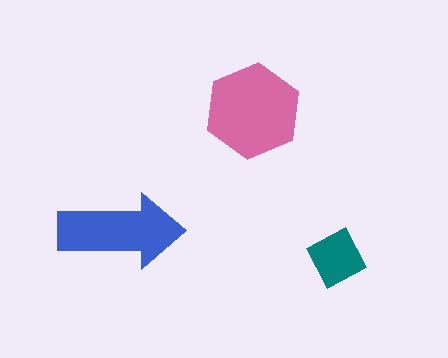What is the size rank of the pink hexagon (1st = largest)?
1st.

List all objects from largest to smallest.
The pink hexagon, the blue arrow, the teal diamond.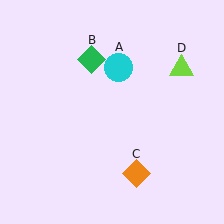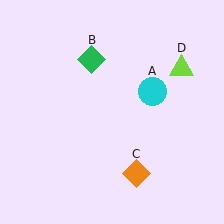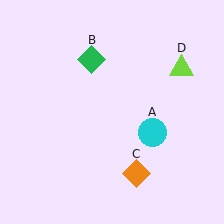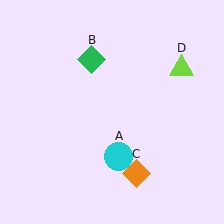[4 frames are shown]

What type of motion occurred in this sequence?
The cyan circle (object A) rotated clockwise around the center of the scene.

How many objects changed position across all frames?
1 object changed position: cyan circle (object A).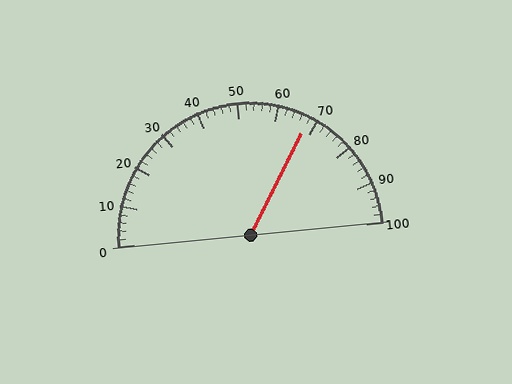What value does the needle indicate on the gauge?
The needle indicates approximately 68.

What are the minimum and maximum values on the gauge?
The gauge ranges from 0 to 100.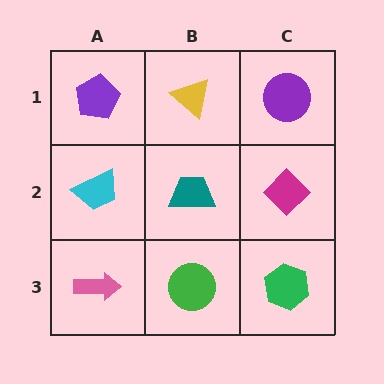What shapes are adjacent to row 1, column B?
A teal trapezoid (row 2, column B), a purple pentagon (row 1, column A), a purple circle (row 1, column C).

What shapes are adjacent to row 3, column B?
A teal trapezoid (row 2, column B), a pink arrow (row 3, column A), a green hexagon (row 3, column C).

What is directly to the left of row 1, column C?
A yellow triangle.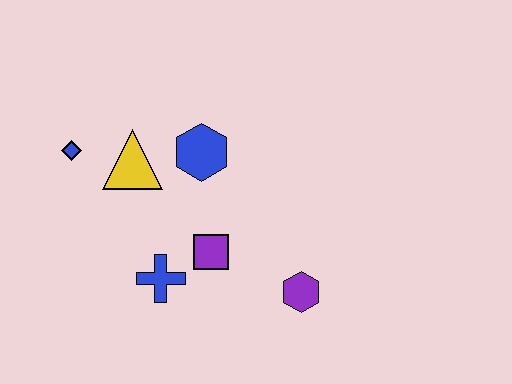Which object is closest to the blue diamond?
The yellow triangle is closest to the blue diamond.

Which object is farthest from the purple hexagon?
The blue diamond is farthest from the purple hexagon.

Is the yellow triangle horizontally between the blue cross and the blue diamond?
Yes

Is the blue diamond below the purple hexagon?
No